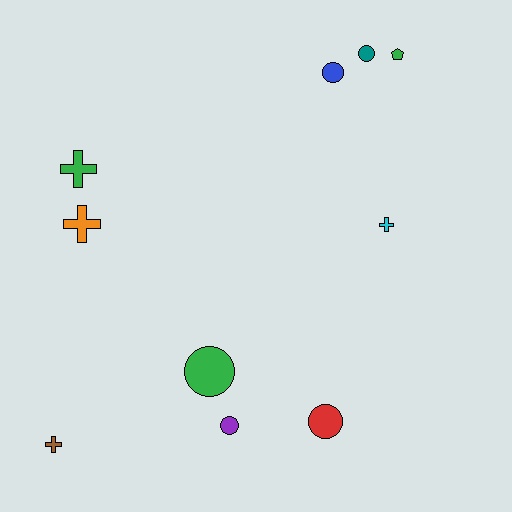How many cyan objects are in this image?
There is 1 cyan object.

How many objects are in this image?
There are 10 objects.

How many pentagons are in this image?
There is 1 pentagon.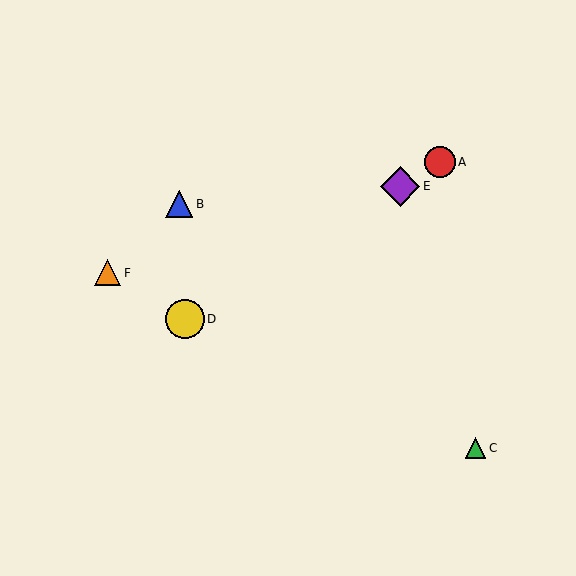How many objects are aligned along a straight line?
3 objects (A, D, E) are aligned along a straight line.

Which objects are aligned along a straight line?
Objects A, D, E are aligned along a straight line.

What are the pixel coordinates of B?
Object B is at (179, 204).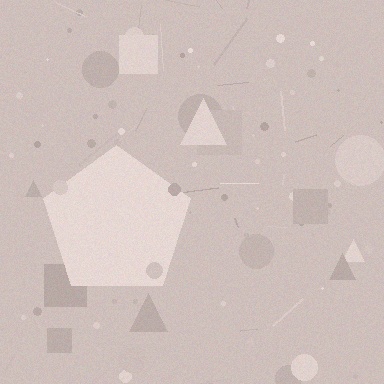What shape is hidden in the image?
A pentagon is hidden in the image.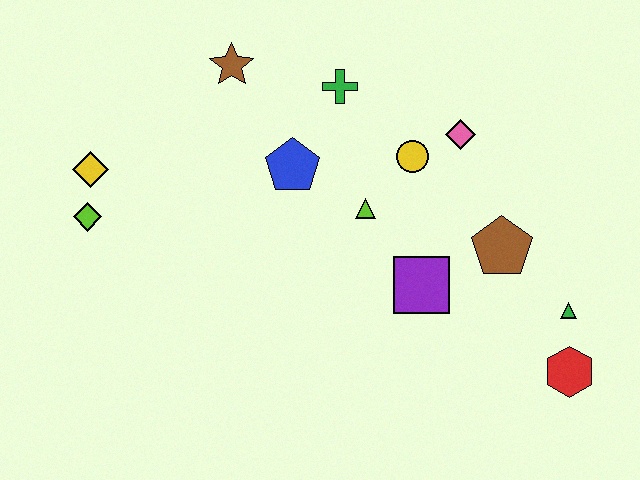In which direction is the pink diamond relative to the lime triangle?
The pink diamond is to the right of the lime triangle.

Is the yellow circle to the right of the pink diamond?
No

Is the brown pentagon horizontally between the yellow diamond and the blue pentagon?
No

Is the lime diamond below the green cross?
Yes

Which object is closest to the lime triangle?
The yellow circle is closest to the lime triangle.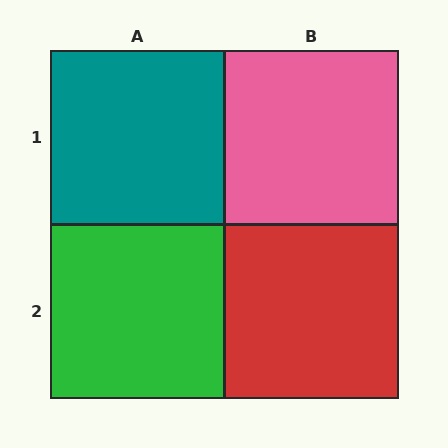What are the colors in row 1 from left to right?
Teal, pink.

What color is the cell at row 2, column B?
Red.